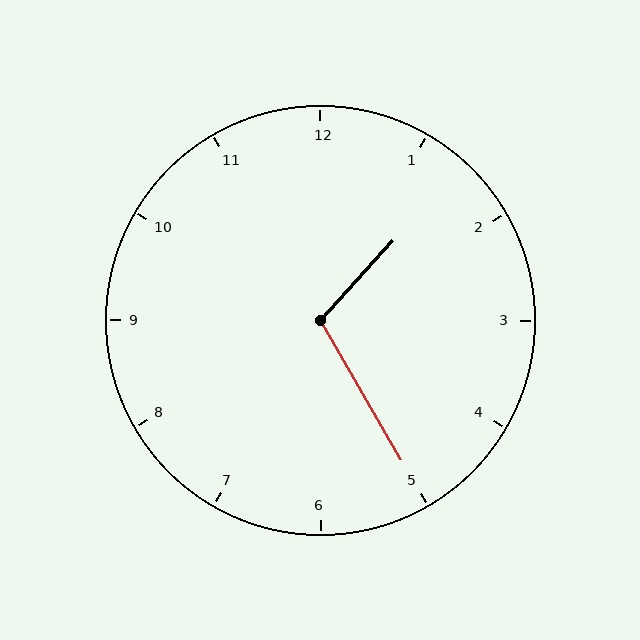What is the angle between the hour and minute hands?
Approximately 108 degrees.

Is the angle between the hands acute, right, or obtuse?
It is obtuse.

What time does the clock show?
1:25.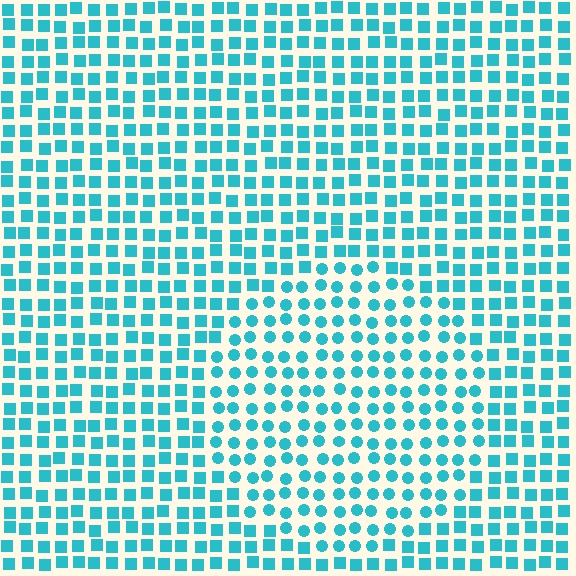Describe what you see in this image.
The image is filled with small cyan elements arranged in a uniform grid. A circle-shaped region contains circles, while the surrounding area contains squares. The boundary is defined purely by the change in element shape.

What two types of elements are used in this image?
The image uses circles inside the circle region and squares outside it.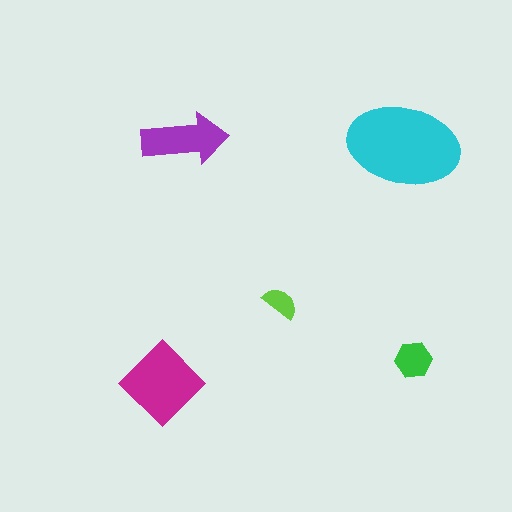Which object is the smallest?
The lime semicircle.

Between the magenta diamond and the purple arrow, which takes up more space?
The magenta diamond.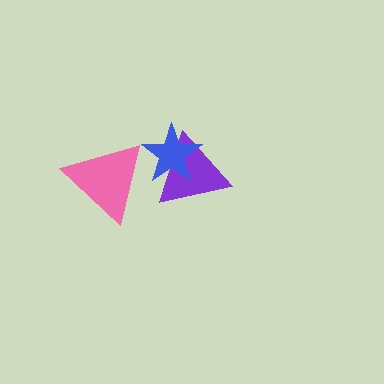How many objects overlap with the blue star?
2 objects overlap with the blue star.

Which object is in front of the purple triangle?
The blue star is in front of the purple triangle.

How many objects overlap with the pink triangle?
1 object overlaps with the pink triangle.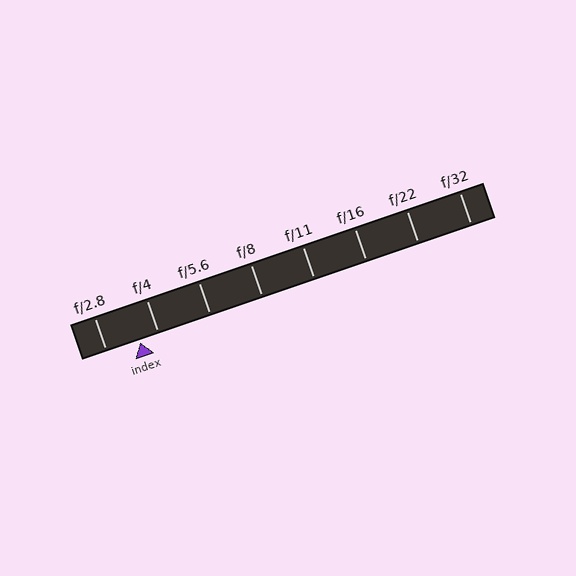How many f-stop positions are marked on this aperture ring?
There are 8 f-stop positions marked.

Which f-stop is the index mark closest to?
The index mark is closest to f/4.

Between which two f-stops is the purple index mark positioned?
The index mark is between f/2.8 and f/4.